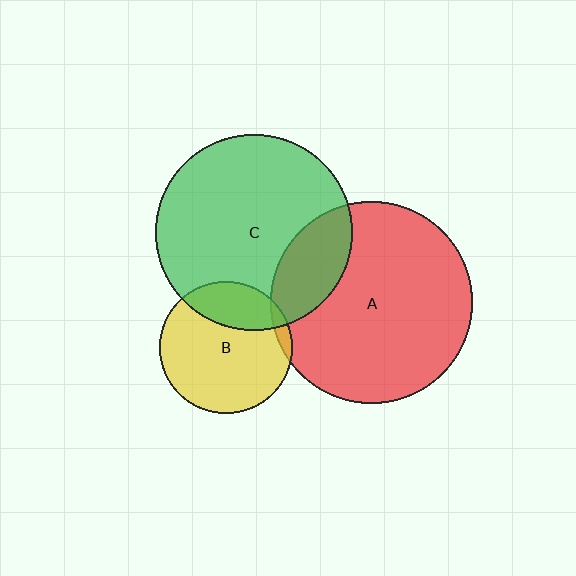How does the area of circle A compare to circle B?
Approximately 2.3 times.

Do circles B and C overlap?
Yes.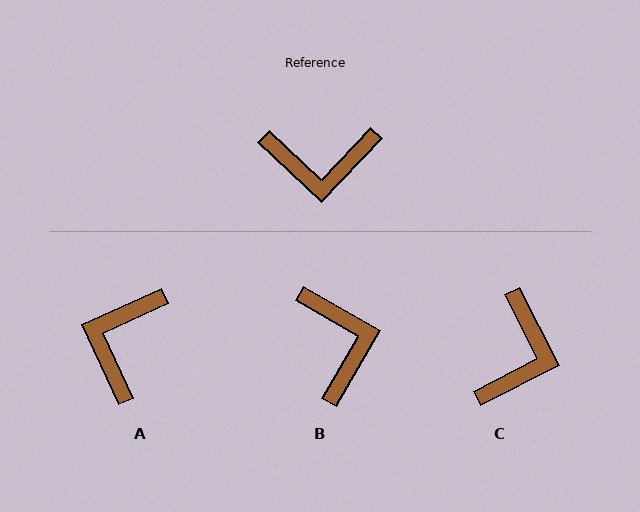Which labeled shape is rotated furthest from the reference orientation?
A, about 112 degrees away.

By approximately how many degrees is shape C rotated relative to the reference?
Approximately 70 degrees counter-clockwise.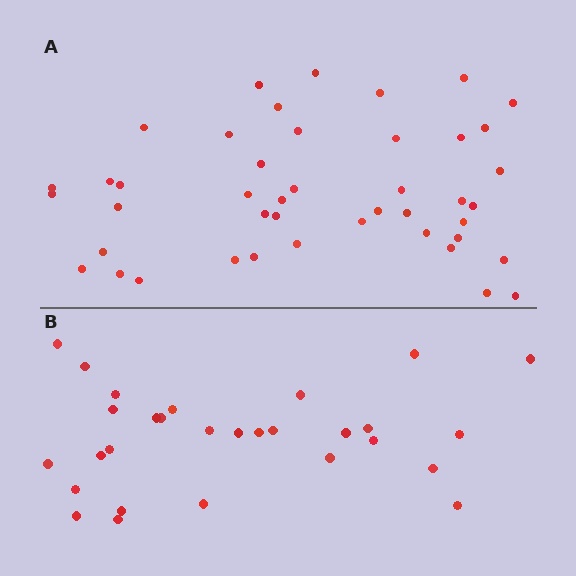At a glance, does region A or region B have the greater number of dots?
Region A (the top region) has more dots.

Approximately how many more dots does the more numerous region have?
Region A has approximately 15 more dots than region B.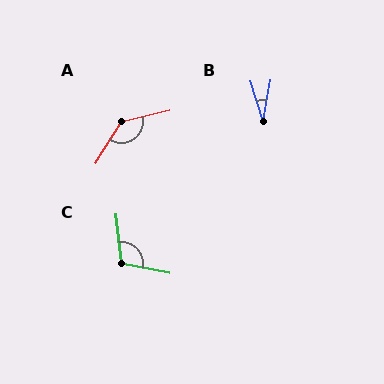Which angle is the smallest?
B, at approximately 27 degrees.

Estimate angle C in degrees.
Approximately 107 degrees.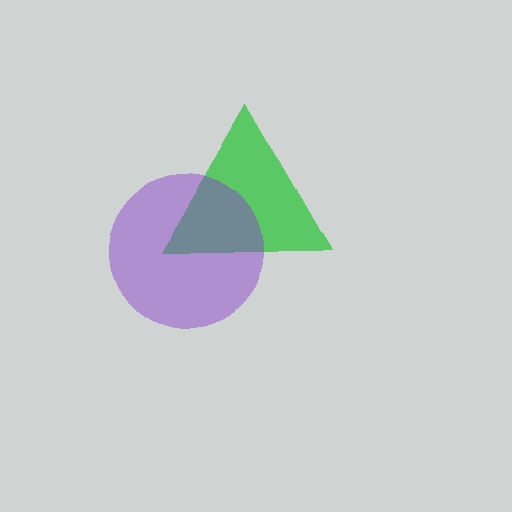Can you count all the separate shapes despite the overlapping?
Yes, there are 2 separate shapes.